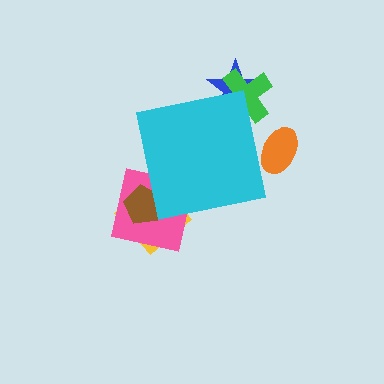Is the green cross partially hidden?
Yes, the green cross is partially hidden behind the cyan square.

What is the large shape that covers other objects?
A cyan square.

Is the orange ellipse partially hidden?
Yes, the orange ellipse is partially hidden behind the cyan square.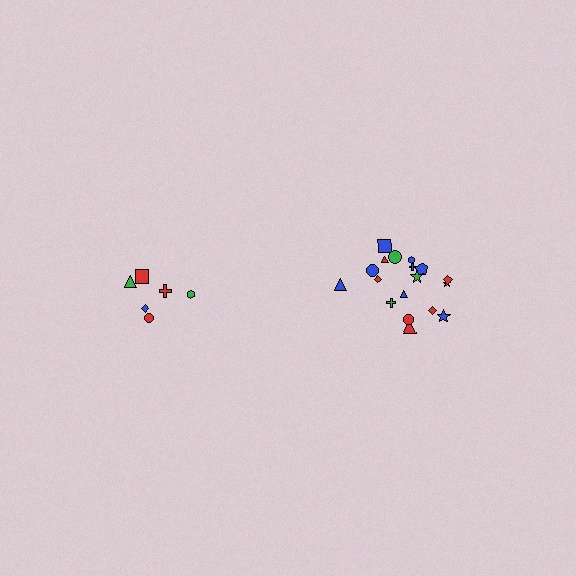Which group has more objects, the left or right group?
The right group.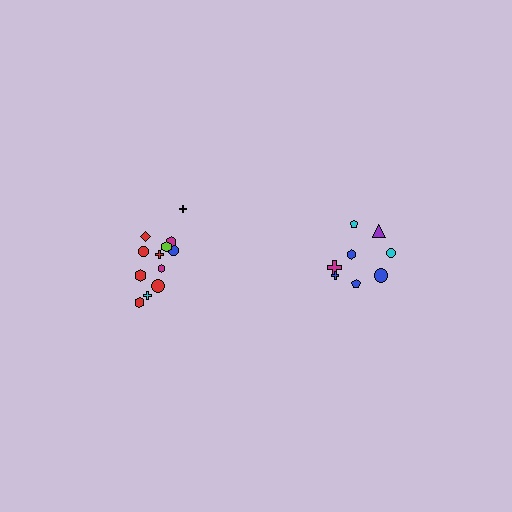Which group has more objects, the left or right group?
The left group.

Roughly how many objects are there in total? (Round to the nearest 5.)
Roughly 20 objects in total.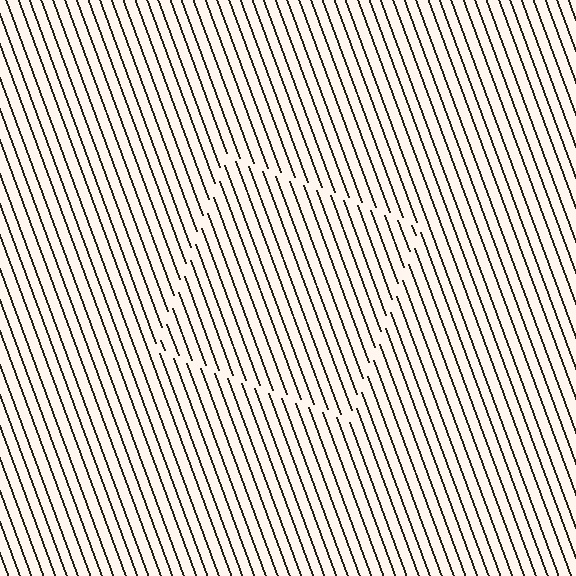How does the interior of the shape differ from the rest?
The interior of the shape contains the same grating, shifted by half a period — the contour is defined by the phase discontinuity where line-ends from the inner and outer gratings abut.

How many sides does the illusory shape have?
4 sides — the line-ends trace a square.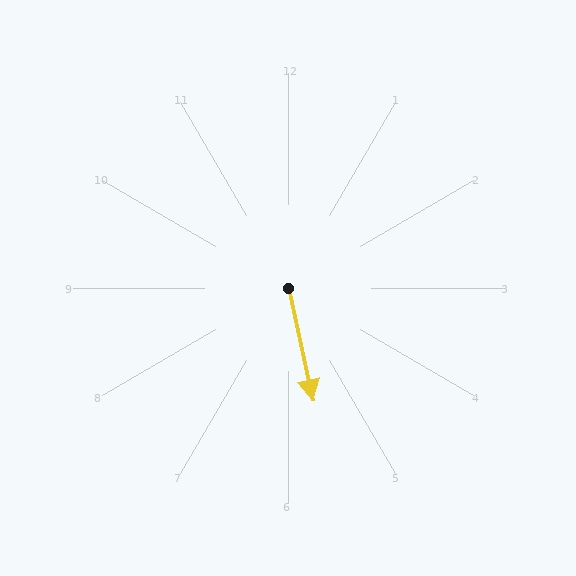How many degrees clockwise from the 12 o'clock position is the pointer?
Approximately 167 degrees.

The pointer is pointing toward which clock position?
Roughly 6 o'clock.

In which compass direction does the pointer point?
South.